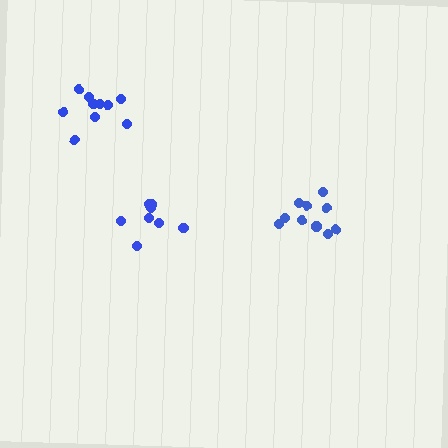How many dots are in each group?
Group 1: 10 dots, Group 2: 9 dots, Group 3: 11 dots (30 total).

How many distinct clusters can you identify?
There are 3 distinct clusters.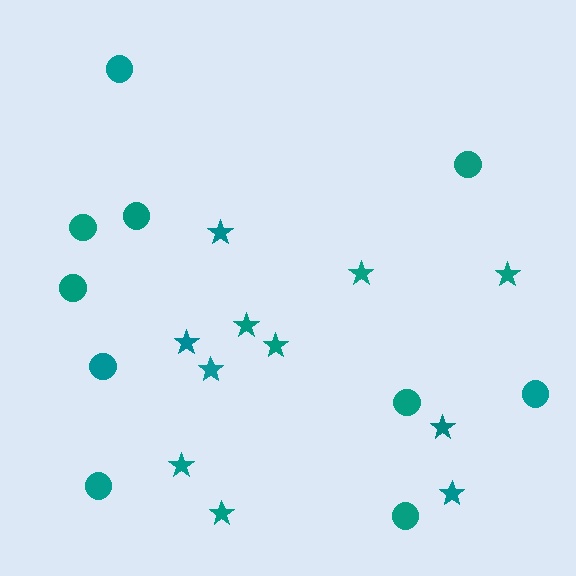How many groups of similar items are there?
There are 2 groups: one group of circles (10) and one group of stars (11).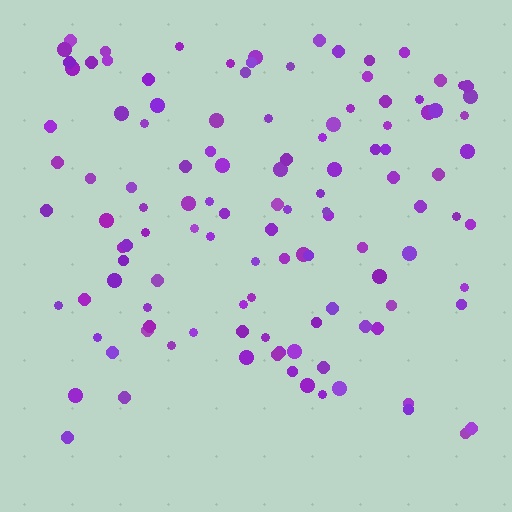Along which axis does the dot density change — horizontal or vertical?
Vertical.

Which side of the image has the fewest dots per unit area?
The bottom.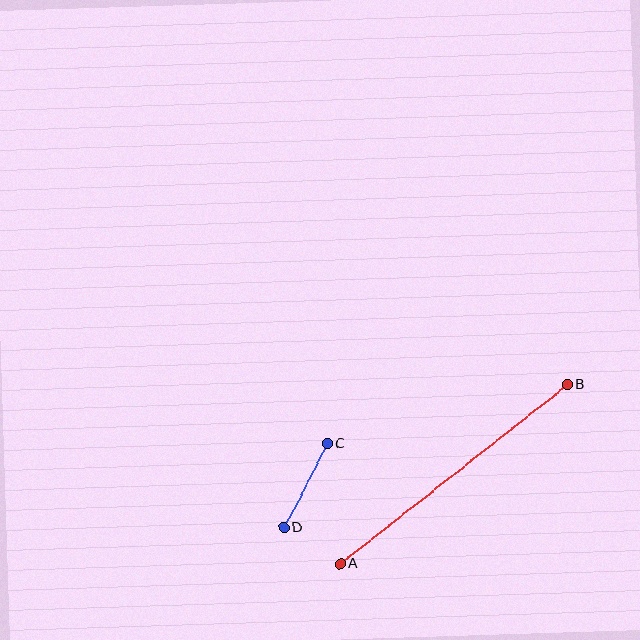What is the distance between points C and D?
The distance is approximately 95 pixels.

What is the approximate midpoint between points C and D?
The midpoint is at approximately (305, 486) pixels.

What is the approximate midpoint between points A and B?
The midpoint is at approximately (454, 474) pixels.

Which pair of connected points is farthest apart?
Points A and B are farthest apart.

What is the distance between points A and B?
The distance is approximately 290 pixels.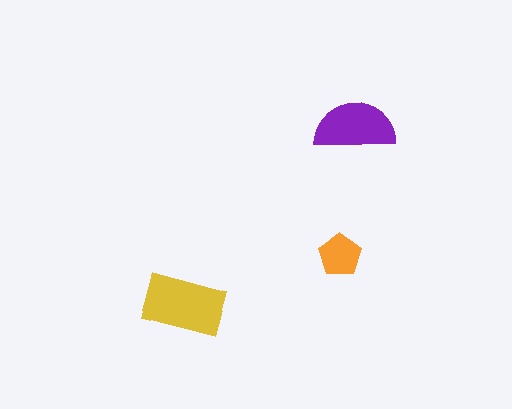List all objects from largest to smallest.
The yellow rectangle, the purple semicircle, the orange pentagon.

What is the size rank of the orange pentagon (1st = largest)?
3rd.